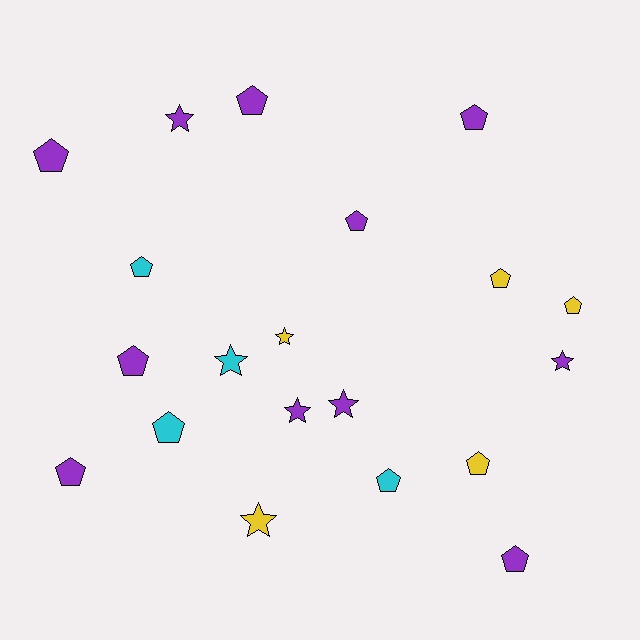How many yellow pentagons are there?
There are 3 yellow pentagons.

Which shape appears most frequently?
Pentagon, with 13 objects.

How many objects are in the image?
There are 20 objects.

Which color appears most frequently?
Purple, with 11 objects.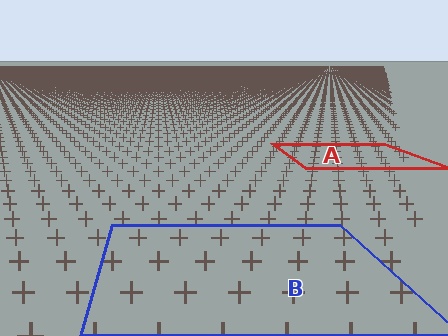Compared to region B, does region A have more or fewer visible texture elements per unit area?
Region A has more texture elements per unit area — they are packed more densely because it is farther away.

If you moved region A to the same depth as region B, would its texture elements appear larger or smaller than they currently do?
They would appear larger. At a closer depth, the same texture elements are projected at a bigger on-screen size.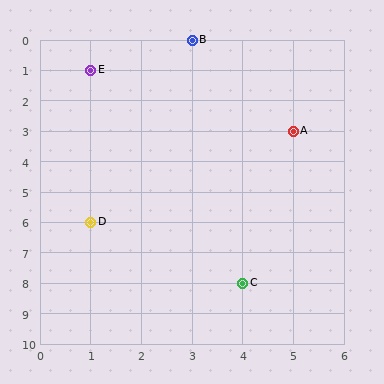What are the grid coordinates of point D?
Point D is at grid coordinates (1, 6).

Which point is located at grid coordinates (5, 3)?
Point A is at (5, 3).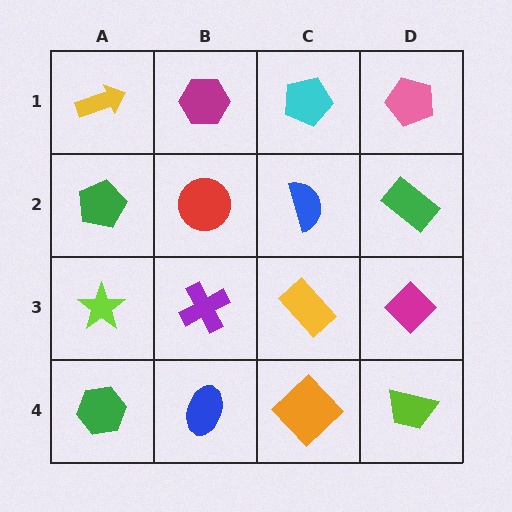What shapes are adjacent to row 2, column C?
A cyan pentagon (row 1, column C), a yellow rectangle (row 3, column C), a red circle (row 2, column B), a green rectangle (row 2, column D).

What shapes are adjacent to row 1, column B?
A red circle (row 2, column B), a yellow arrow (row 1, column A), a cyan pentagon (row 1, column C).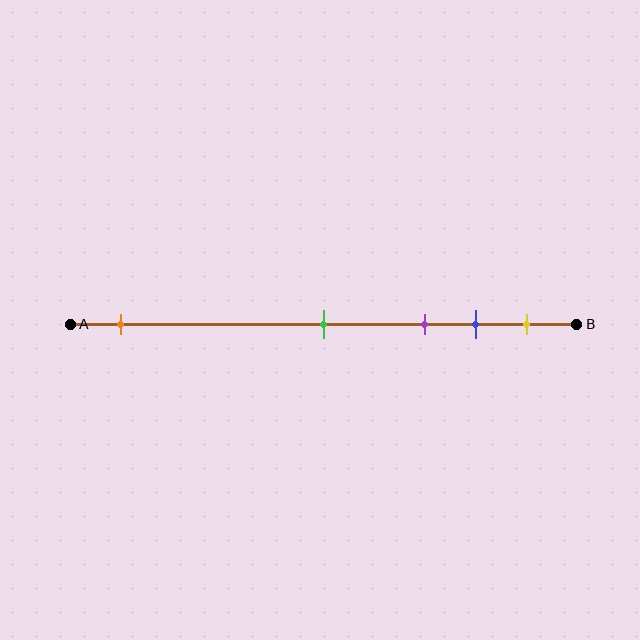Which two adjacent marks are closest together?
The blue and yellow marks are the closest adjacent pair.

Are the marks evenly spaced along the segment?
No, the marks are not evenly spaced.